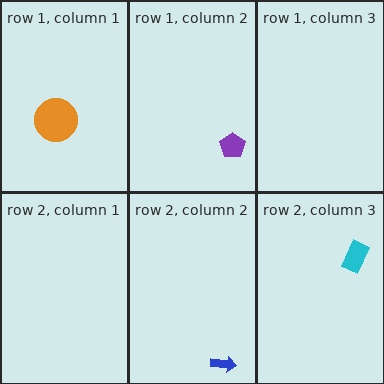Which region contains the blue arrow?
The row 2, column 2 region.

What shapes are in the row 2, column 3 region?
The cyan rectangle.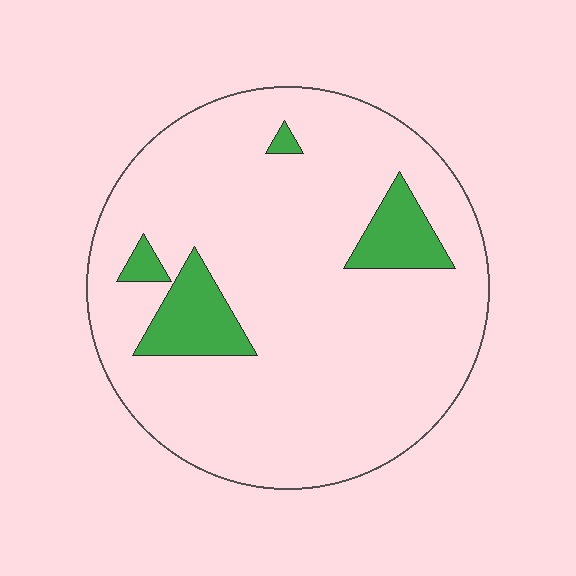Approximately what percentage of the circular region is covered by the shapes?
Approximately 10%.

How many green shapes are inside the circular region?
4.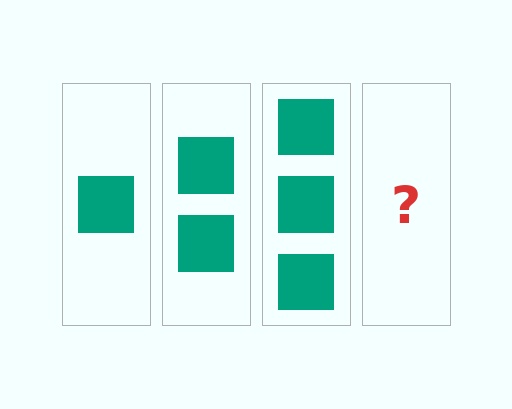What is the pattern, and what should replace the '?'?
The pattern is that each step adds one more square. The '?' should be 4 squares.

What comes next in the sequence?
The next element should be 4 squares.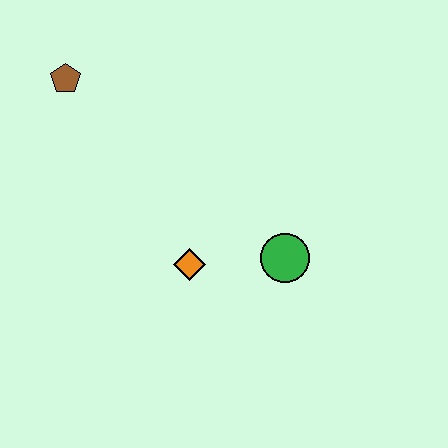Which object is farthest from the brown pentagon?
The green circle is farthest from the brown pentagon.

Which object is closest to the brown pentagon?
The orange diamond is closest to the brown pentagon.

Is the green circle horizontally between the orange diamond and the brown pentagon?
No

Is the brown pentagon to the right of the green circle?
No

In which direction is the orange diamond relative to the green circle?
The orange diamond is to the left of the green circle.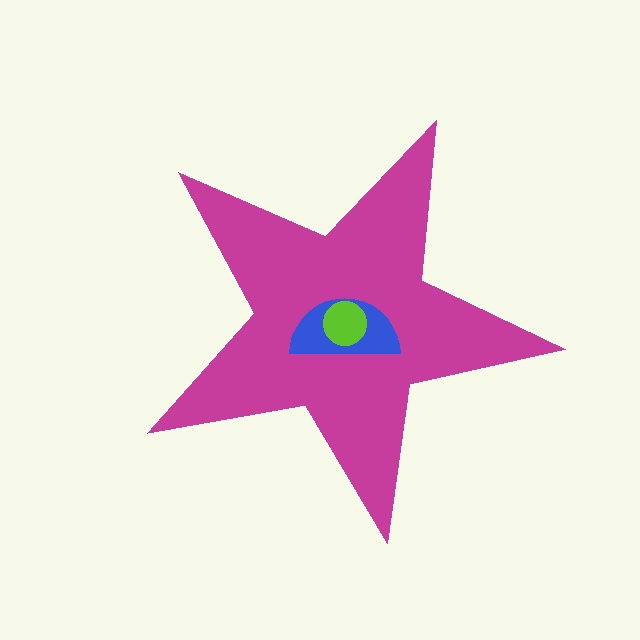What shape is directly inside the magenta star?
The blue semicircle.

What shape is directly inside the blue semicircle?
The lime circle.